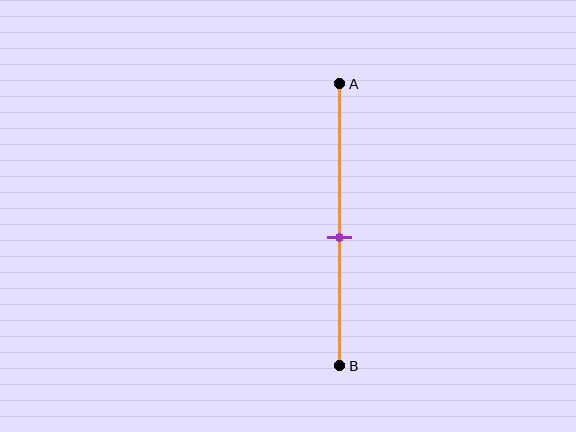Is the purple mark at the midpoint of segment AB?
No, the mark is at about 55% from A, not at the 50% midpoint.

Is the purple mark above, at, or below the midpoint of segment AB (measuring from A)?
The purple mark is below the midpoint of segment AB.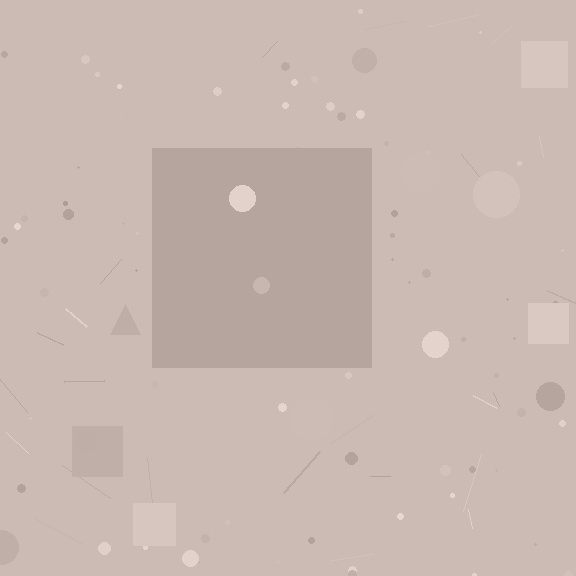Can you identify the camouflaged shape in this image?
The camouflaged shape is a square.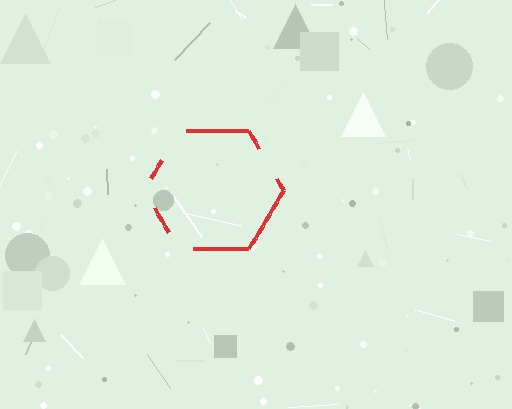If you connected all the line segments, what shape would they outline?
They would outline a hexagon.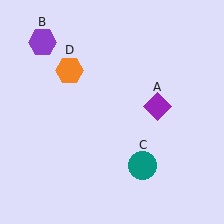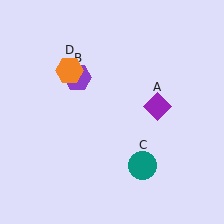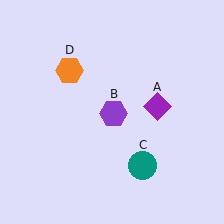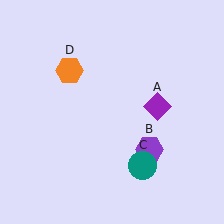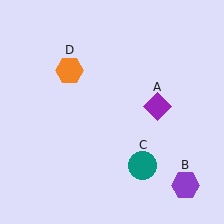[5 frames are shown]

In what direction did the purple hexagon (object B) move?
The purple hexagon (object B) moved down and to the right.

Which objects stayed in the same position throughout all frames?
Purple diamond (object A) and teal circle (object C) and orange hexagon (object D) remained stationary.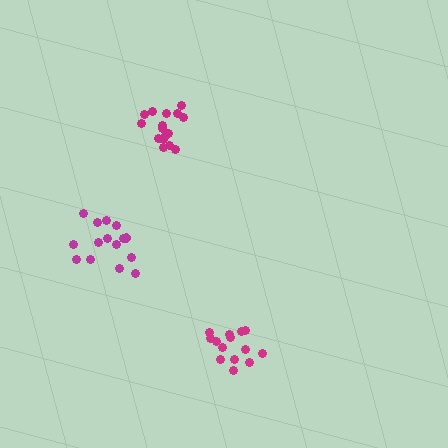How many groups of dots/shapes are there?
There are 3 groups.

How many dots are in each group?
Group 1: 14 dots, Group 2: 16 dots, Group 3: 15 dots (45 total).